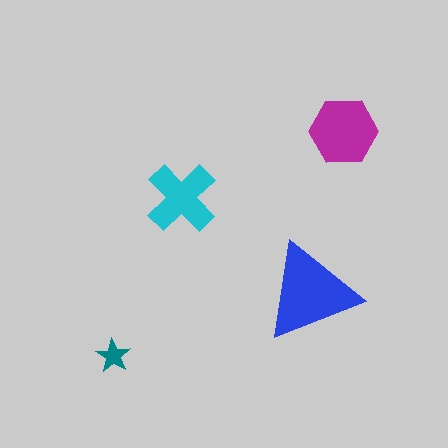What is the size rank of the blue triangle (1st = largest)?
1st.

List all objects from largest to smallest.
The blue triangle, the magenta hexagon, the cyan cross, the teal star.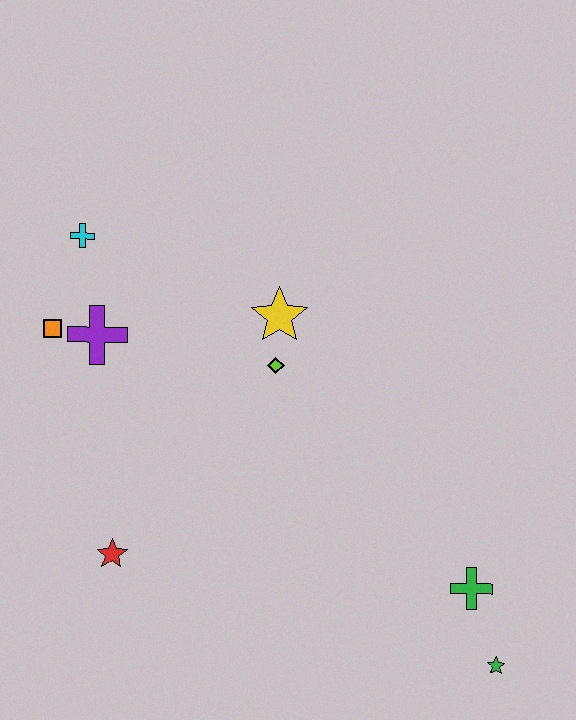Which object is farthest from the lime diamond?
The green star is farthest from the lime diamond.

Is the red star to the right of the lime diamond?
No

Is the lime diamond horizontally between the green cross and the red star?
Yes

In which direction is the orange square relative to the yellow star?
The orange square is to the left of the yellow star.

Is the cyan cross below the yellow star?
No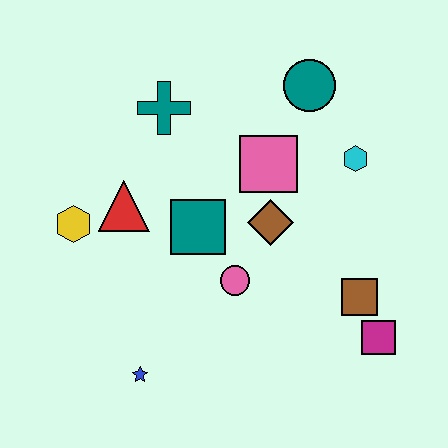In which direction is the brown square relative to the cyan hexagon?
The brown square is below the cyan hexagon.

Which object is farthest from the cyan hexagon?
The blue star is farthest from the cyan hexagon.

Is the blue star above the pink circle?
No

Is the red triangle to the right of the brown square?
No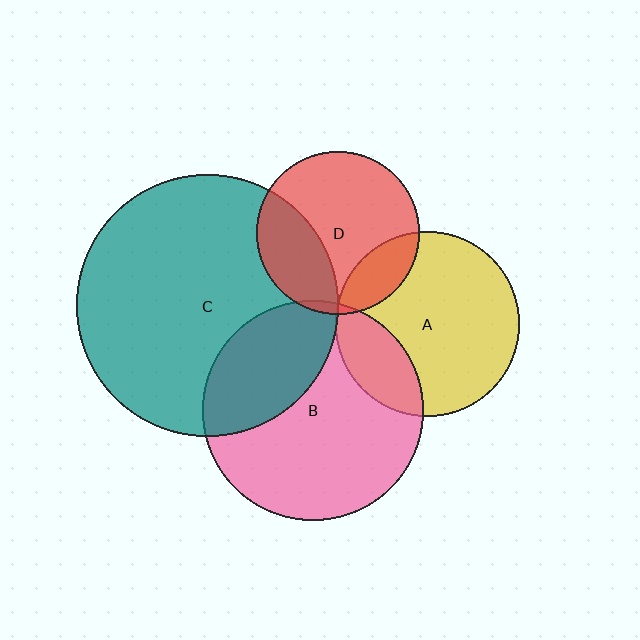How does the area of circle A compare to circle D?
Approximately 1.3 times.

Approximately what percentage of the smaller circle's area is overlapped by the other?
Approximately 20%.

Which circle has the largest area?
Circle C (teal).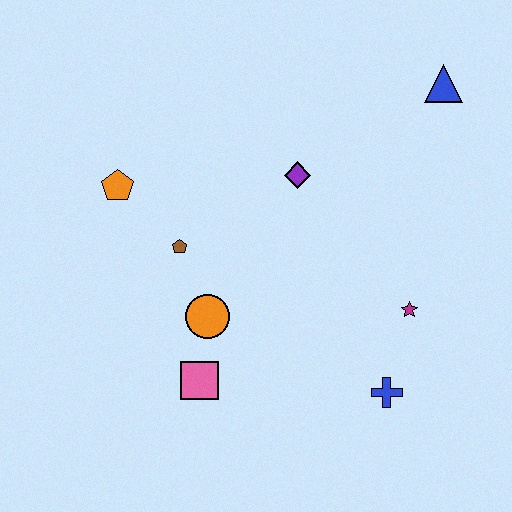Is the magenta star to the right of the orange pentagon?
Yes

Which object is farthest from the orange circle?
The blue triangle is farthest from the orange circle.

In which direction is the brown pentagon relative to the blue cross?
The brown pentagon is to the left of the blue cross.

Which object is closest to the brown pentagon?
The orange circle is closest to the brown pentagon.